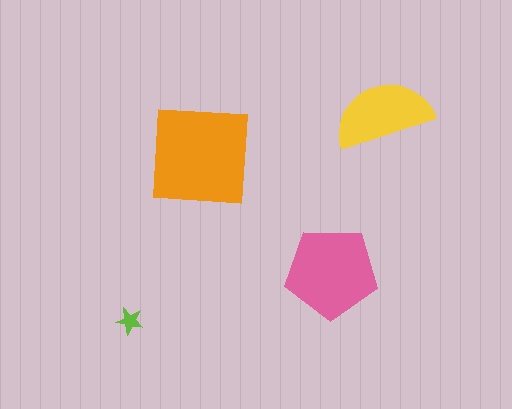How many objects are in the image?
There are 4 objects in the image.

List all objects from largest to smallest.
The orange square, the pink pentagon, the yellow semicircle, the lime star.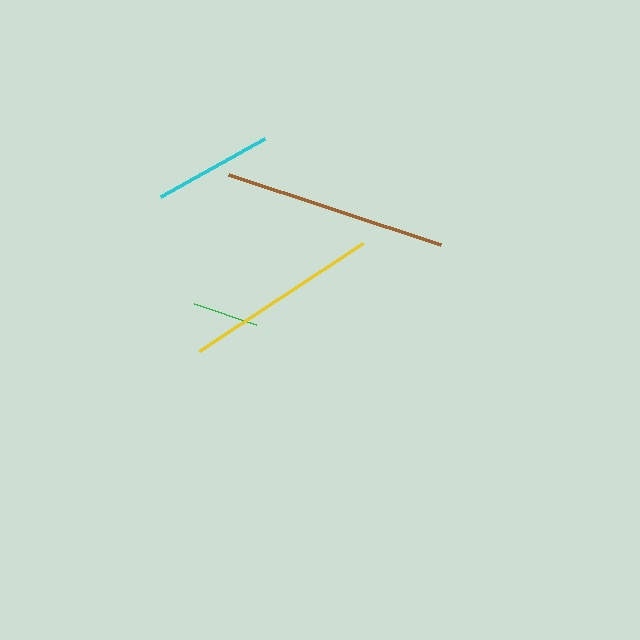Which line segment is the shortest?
The green line is the shortest at approximately 65 pixels.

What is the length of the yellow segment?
The yellow segment is approximately 196 pixels long.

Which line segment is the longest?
The brown line is the longest at approximately 224 pixels.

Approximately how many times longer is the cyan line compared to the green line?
The cyan line is approximately 1.8 times the length of the green line.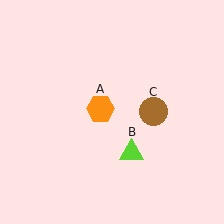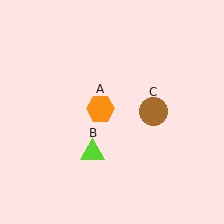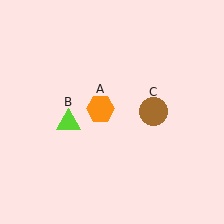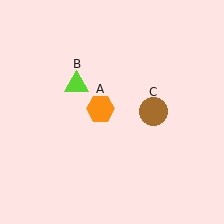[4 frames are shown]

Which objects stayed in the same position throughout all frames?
Orange hexagon (object A) and brown circle (object C) remained stationary.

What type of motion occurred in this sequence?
The lime triangle (object B) rotated clockwise around the center of the scene.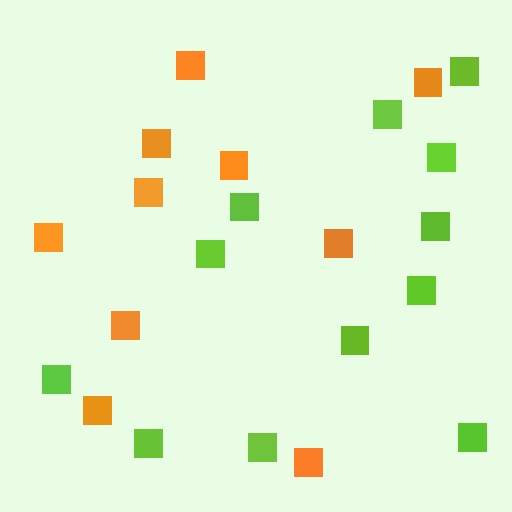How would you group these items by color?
There are 2 groups: one group of lime squares (12) and one group of orange squares (10).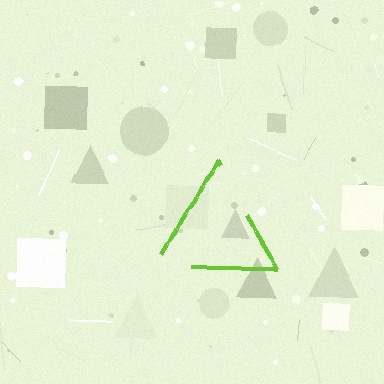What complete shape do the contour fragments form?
The contour fragments form a triangle.